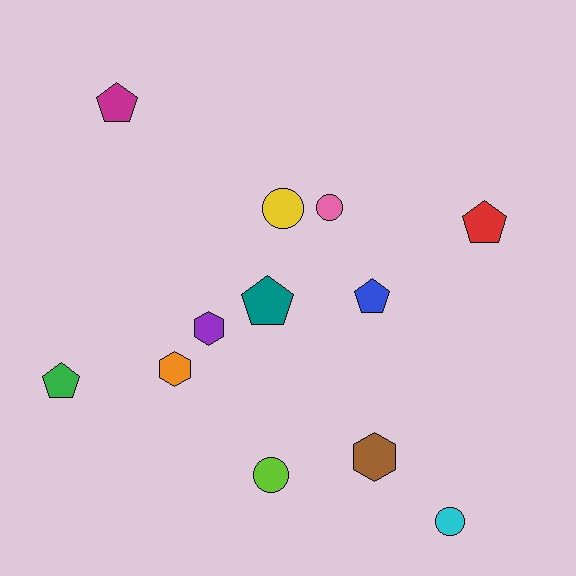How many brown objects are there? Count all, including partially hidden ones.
There is 1 brown object.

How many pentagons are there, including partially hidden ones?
There are 5 pentagons.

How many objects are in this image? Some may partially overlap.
There are 12 objects.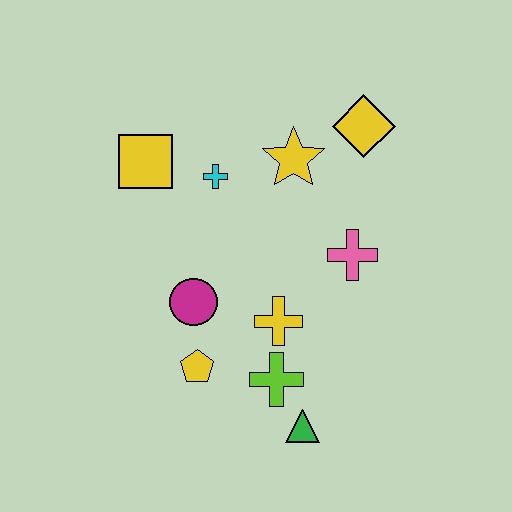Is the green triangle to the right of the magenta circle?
Yes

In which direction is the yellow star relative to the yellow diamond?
The yellow star is to the left of the yellow diamond.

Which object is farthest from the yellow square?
The green triangle is farthest from the yellow square.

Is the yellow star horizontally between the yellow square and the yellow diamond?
Yes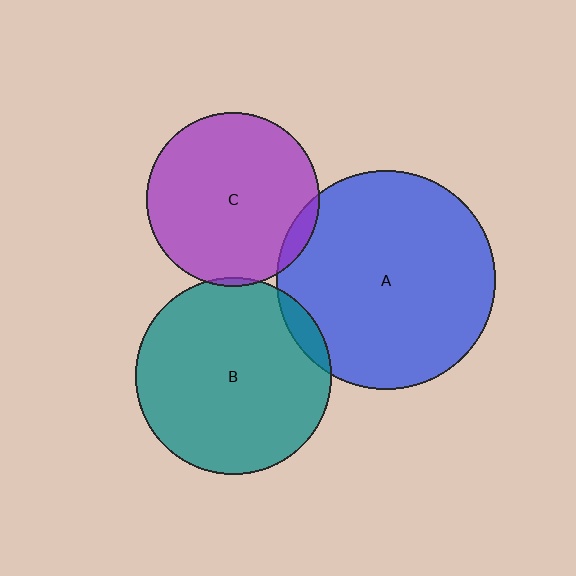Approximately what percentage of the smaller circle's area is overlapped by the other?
Approximately 5%.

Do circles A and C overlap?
Yes.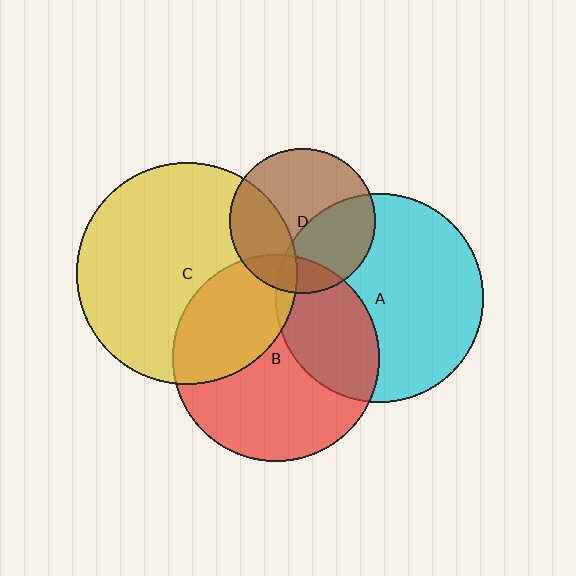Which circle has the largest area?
Circle C (yellow).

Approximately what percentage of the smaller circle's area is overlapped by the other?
Approximately 5%.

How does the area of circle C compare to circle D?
Approximately 2.3 times.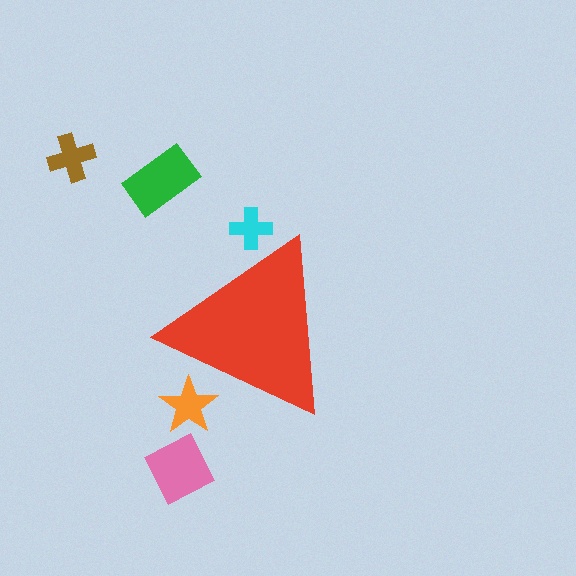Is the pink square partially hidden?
No, the pink square is fully visible.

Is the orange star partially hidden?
Yes, the orange star is partially hidden behind the red triangle.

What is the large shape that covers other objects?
A red triangle.